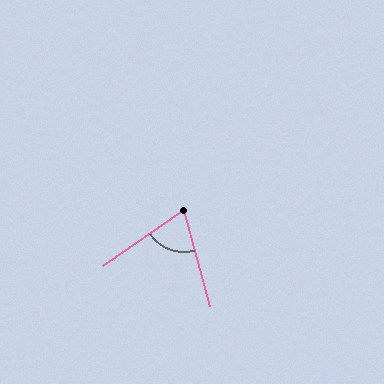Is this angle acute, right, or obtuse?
It is acute.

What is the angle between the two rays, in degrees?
Approximately 71 degrees.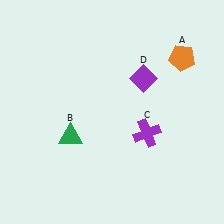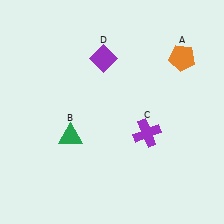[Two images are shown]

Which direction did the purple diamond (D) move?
The purple diamond (D) moved left.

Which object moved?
The purple diamond (D) moved left.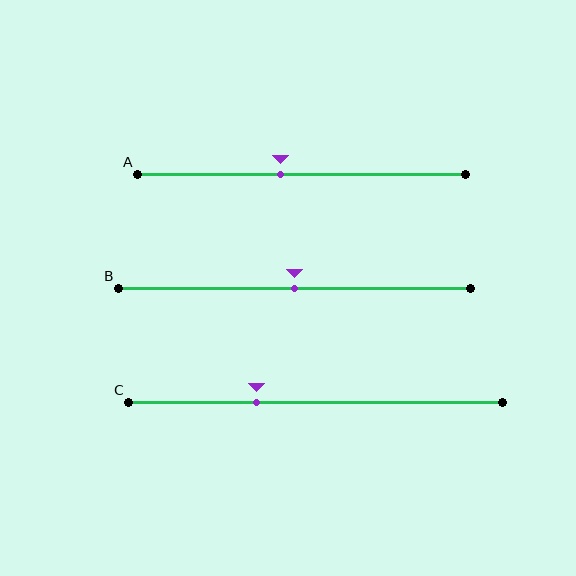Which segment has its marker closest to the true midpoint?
Segment B has its marker closest to the true midpoint.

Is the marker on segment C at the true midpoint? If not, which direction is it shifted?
No, the marker on segment C is shifted to the left by about 16% of the segment length.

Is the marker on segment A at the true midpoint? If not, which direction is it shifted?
No, the marker on segment A is shifted to the left by about 7% of the segment length.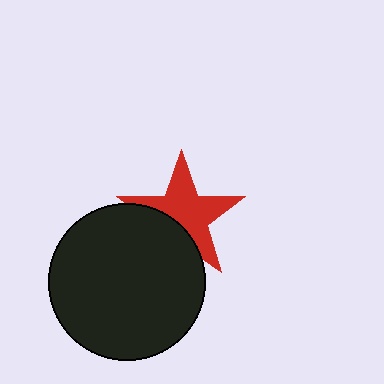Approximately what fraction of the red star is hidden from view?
Roughly 33% of the red star is hidden behind the black circle.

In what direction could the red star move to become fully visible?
The red star could move up. That would shift it out from behind the black circle entirely.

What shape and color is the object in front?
The object in front is a black circle.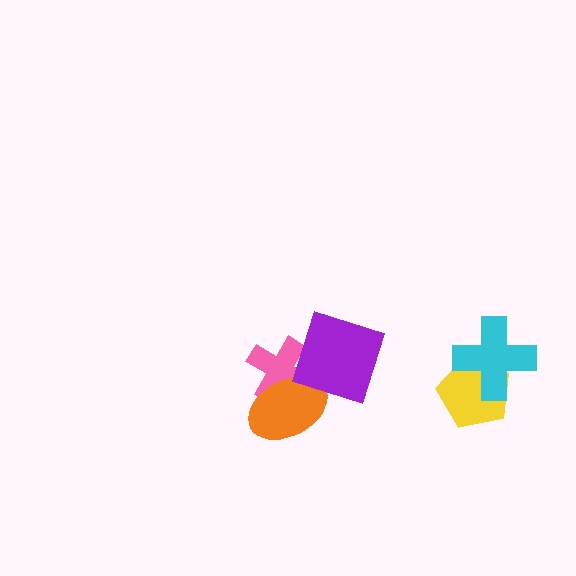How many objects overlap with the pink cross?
2 objects overlap with the pink cross.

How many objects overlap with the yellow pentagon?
1 object overlaps with the yellow pentagon.